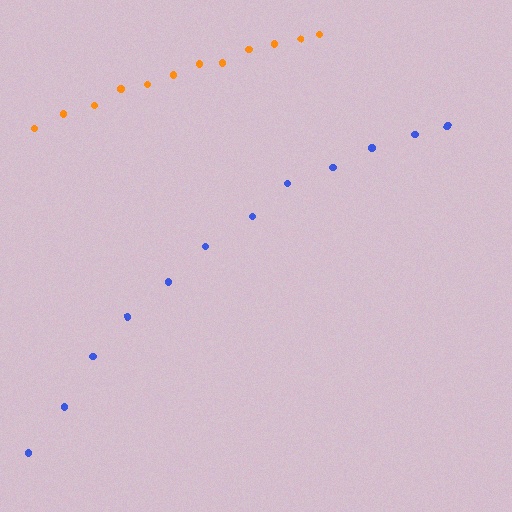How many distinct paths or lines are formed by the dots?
There are 2 distinct paths.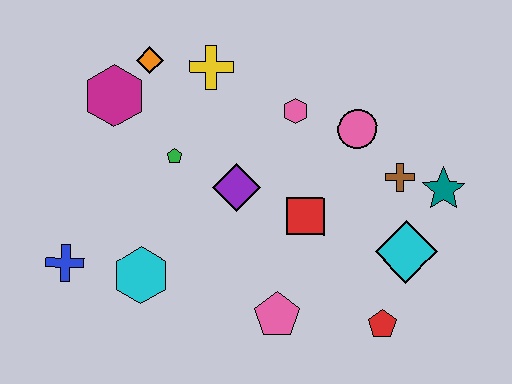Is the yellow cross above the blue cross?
Yes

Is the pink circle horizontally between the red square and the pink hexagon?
No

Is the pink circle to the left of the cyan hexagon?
No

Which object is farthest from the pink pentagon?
The orange diamond is farthest from the pink pentagon.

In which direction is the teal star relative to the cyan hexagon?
The teal star is to the right of the cyan hexagon.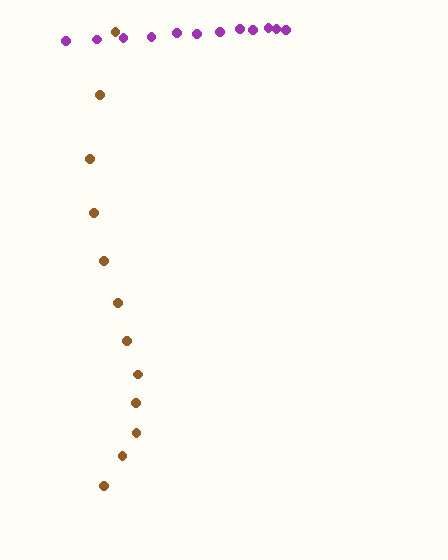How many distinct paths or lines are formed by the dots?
There are 2 distinct paths.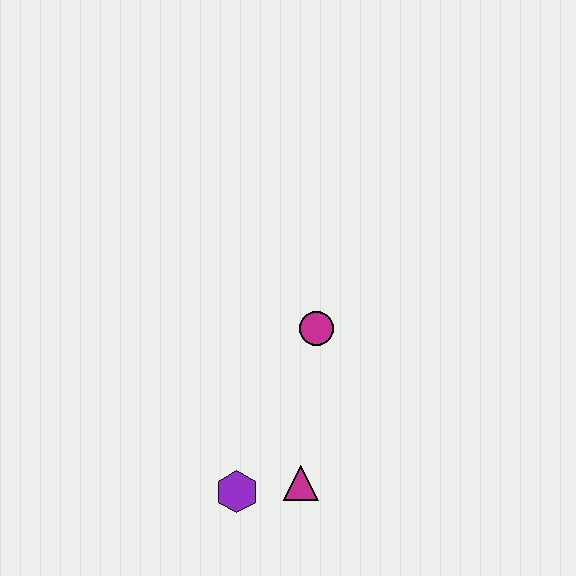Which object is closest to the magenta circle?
The magenta triangle is closest to the magenta circle.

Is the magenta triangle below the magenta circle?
Yes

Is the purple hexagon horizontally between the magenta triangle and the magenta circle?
No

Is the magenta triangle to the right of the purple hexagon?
Yes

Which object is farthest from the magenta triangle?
The magenta circle is farthest from the magenta triangle.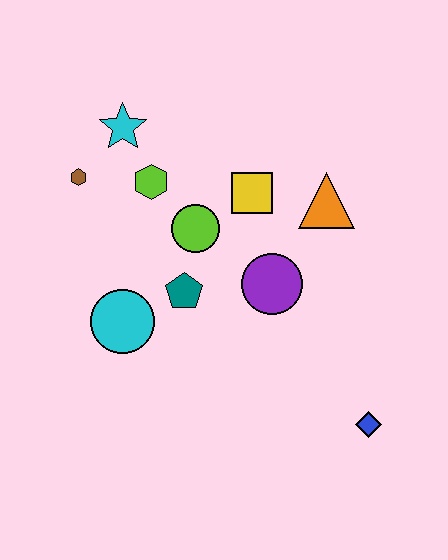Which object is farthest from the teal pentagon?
The blue diamond is farthest from the teal pentagon.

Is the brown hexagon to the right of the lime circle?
No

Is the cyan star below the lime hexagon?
No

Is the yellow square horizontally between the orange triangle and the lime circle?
Yes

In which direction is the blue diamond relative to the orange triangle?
The blue diamond is below the orange triangle.